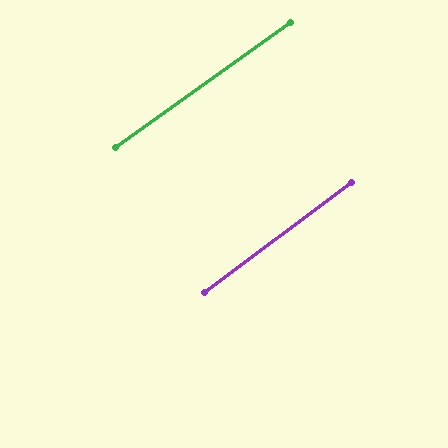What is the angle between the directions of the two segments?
Approximately 1 degree.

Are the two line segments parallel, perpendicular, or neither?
Parallel — their directions differ by only 1.1°.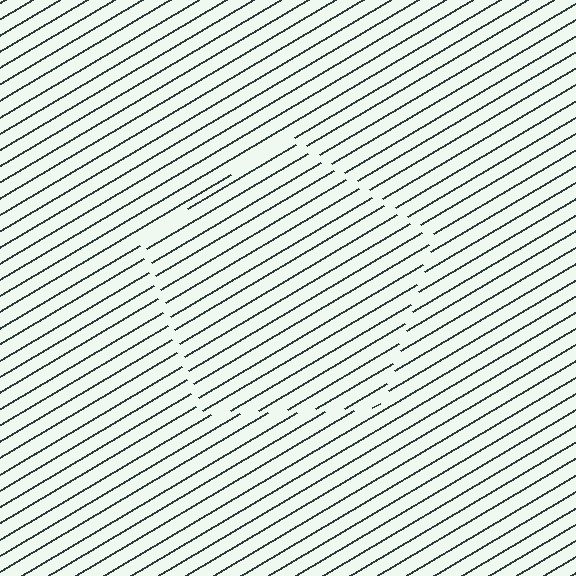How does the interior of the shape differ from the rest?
The interior of the shape contains the same grating, shifted by half a period — the contour is defined by the phase discontinuity where line-ends from the inner and outer gratings abut.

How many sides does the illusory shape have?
5 sides — the line-ends trace a pentagon.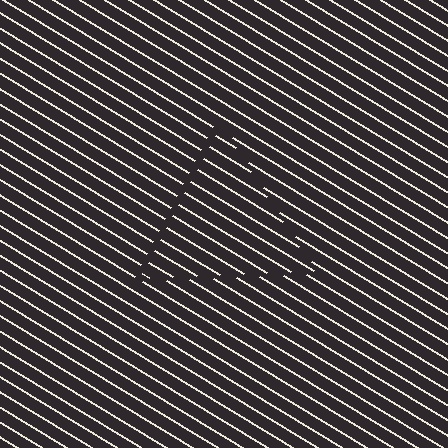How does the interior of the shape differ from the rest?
The interior of the shape contains the same grating, shifted by half a period — the contour is defined by the phase discontinuity where line-ends from the inner and outer gratings abut.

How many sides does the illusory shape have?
3 sides — the line-ends trace a triangle.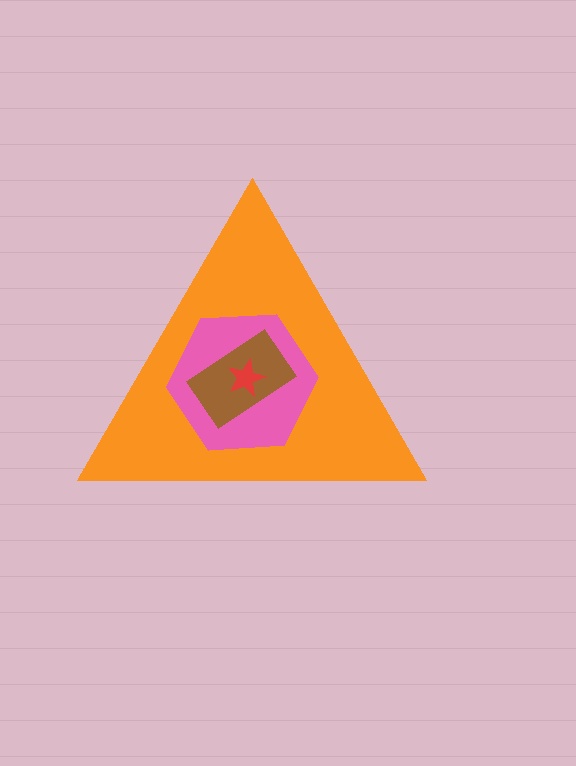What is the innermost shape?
The red star.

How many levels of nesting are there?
4.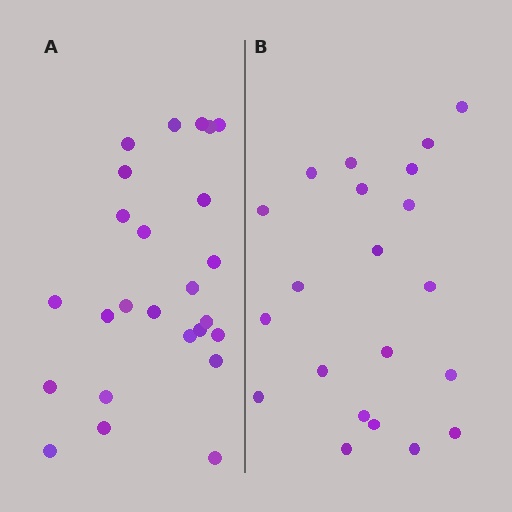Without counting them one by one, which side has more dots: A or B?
Region A (the left region) has more dots.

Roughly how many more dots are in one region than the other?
Region A has about 4 more dots than region B.